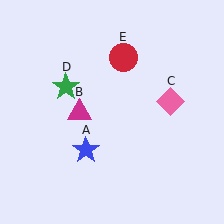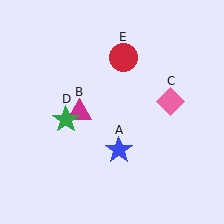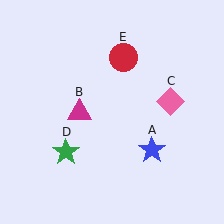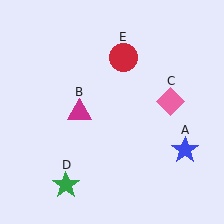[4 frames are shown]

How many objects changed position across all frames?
2 objects changed position: blue star (object A), green star (object D).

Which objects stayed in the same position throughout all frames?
Magenta triangle (object B) and pink diamond (object C) and red circle (object E) remained stationary.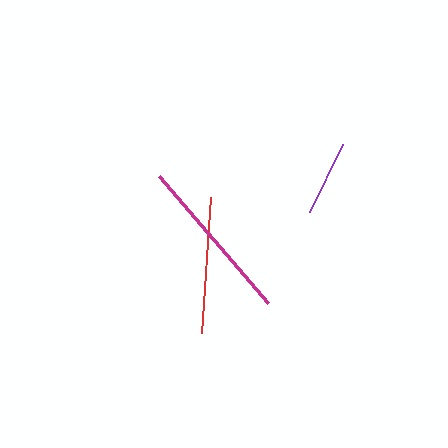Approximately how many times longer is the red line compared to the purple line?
The red line is approximately 1.8 times the length of the purple line.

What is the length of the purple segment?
The purple segment is approximately 76 pixels long.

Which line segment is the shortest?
The purple line is the shortest at approximately 76 pixels.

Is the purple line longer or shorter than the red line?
The red line is longer than the purple line.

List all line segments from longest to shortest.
From longest to shortest: magenta, red, purple.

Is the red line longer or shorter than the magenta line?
The magenta line is longer than the red line.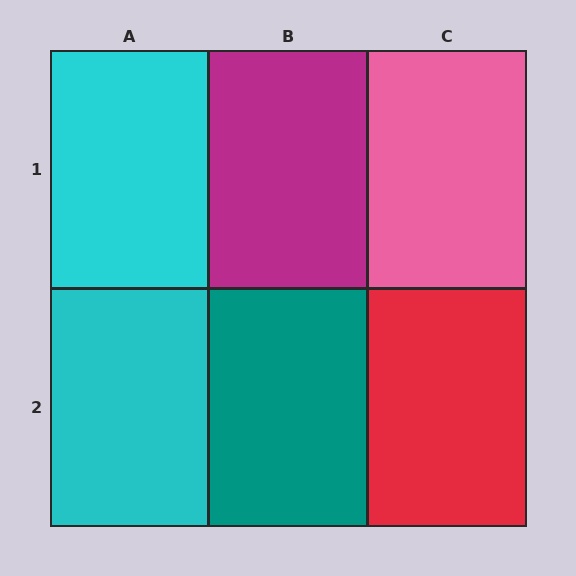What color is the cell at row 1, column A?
Cyan.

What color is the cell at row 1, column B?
Magenta.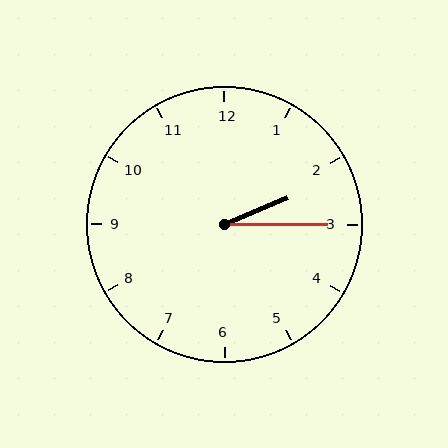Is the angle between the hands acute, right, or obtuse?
It is acute.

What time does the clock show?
2:15.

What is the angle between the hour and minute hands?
Approximately 22 degrees.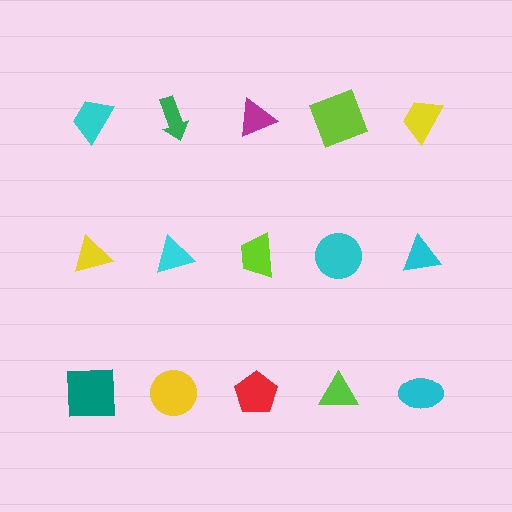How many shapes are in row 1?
5 shapes.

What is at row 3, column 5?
A cyan ellipse.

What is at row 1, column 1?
A cyan trapezoid.